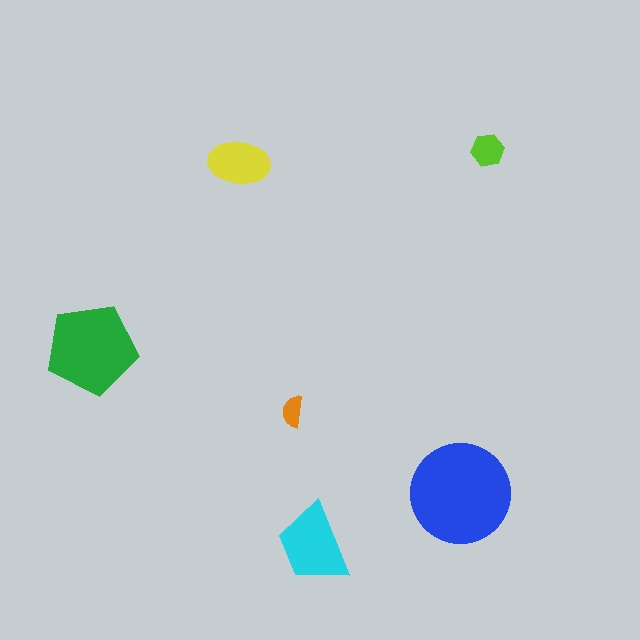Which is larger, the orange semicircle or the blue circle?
The blue circle.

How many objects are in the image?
There are 6 objects in the image.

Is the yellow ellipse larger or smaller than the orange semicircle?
Larger.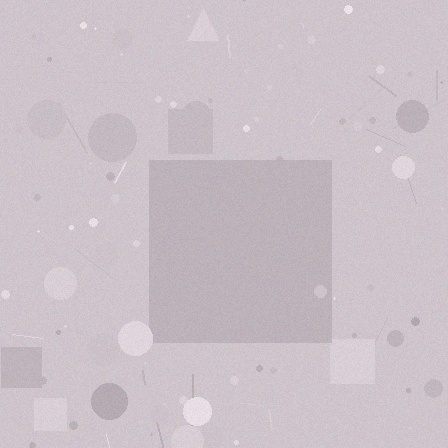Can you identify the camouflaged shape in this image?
The camouflaged shape is a square.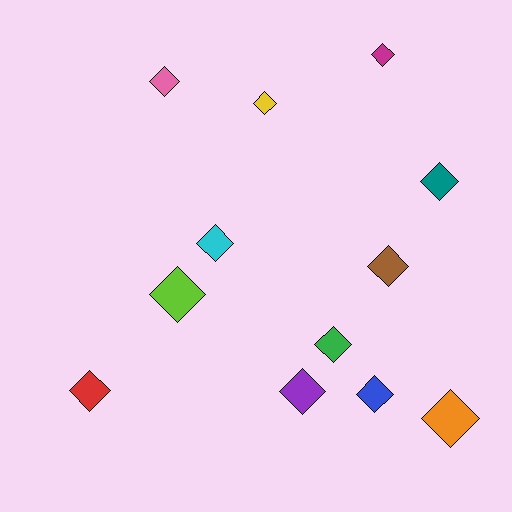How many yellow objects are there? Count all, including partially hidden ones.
There is 1 yellow object.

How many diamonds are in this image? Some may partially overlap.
There are 12 diamonds.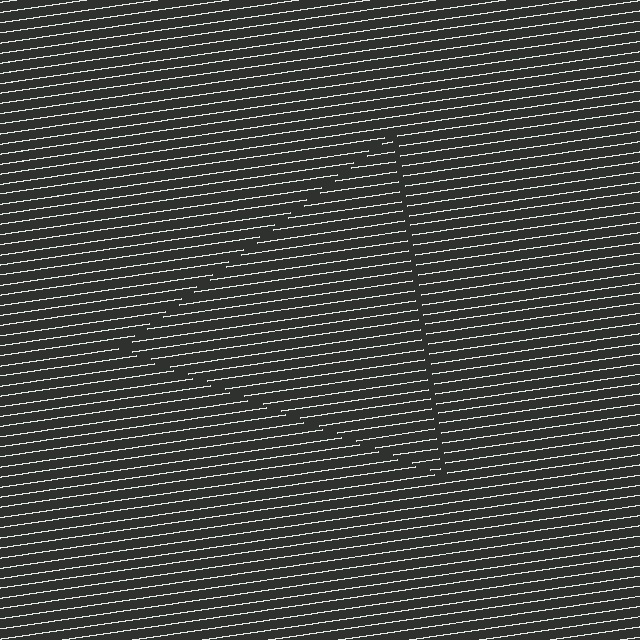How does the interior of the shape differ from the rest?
The interior of the shape contains the same grating, shifted by half a period — the contour is defined by the phase discontinuity where line-ends from the inner and outer gratings abut.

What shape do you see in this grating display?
An illusory triangle. The interior of the shape contains the same grating, shifted by half a period — the contour is defined by the phase discontinuity where line-ends from the inner and outer gratings abut.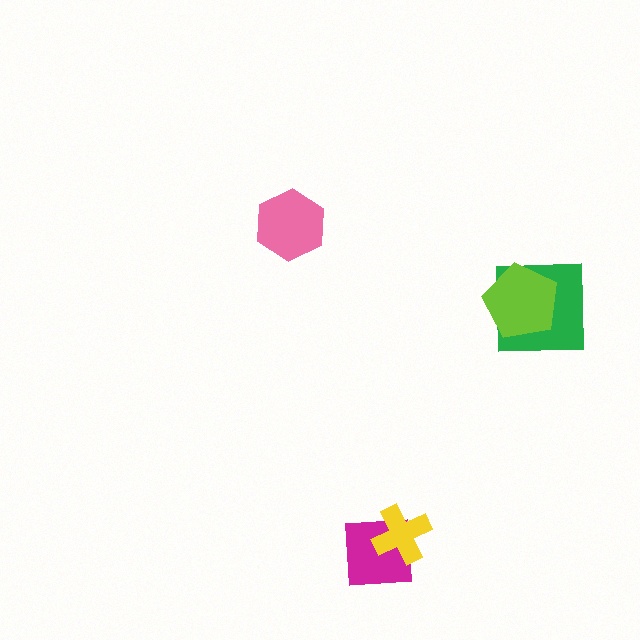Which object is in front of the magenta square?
The yellow cross is in front of the magenta square.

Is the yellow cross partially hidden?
No, no other shape covers it.